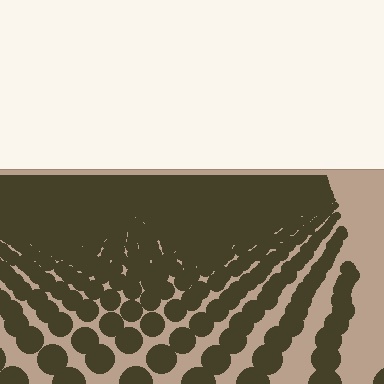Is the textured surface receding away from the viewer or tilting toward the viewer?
The surface is receding away from the viewer. Texture elements get smaller and denser toward the top.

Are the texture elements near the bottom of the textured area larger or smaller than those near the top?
Larger. Near the bottom, elements are closer to the viewer and appear at a bigger on-screen size.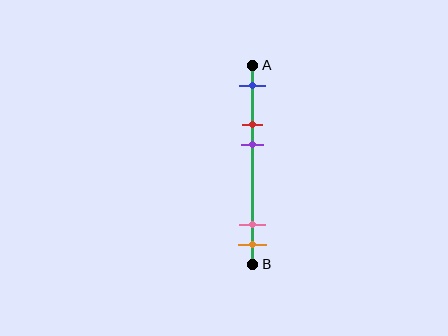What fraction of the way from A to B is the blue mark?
The blue mark is approximately 10% (0.1) of the way from A to B.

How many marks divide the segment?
There are 5 marks dividing the segment.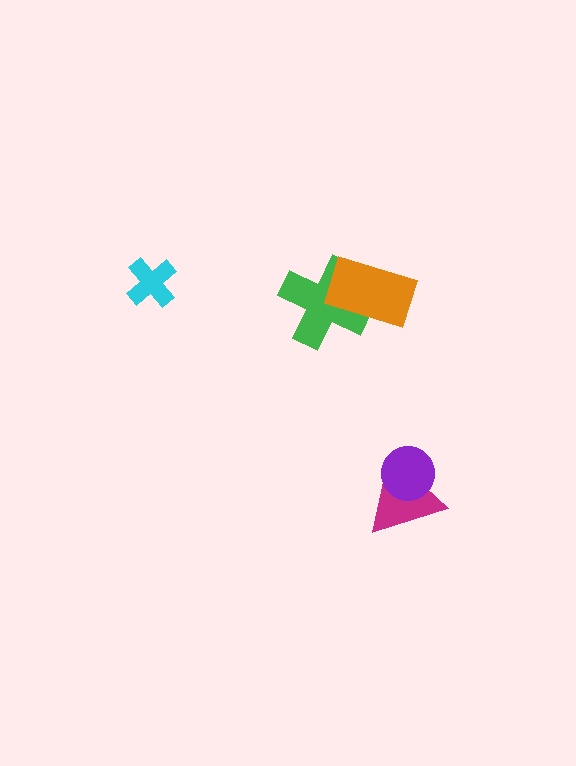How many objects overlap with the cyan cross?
0 objects overlap with the cyan cross.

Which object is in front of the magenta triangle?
The purple circle is in front of the magenta triangle.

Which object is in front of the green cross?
The orange rectangle is in front of the green cross.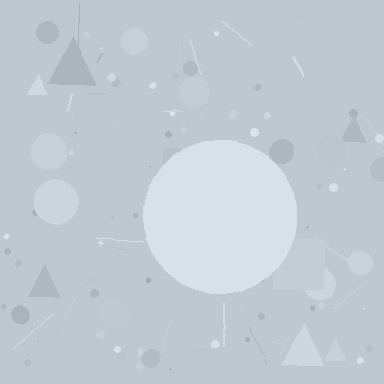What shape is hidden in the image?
A circle is hidden in the image.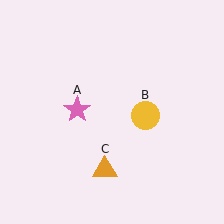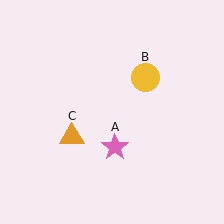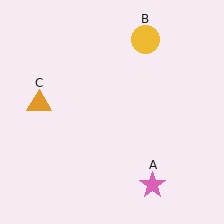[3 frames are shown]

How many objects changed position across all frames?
3 objects changed position: pink star (object A), yellow circle (object B), orange triangle (object C).